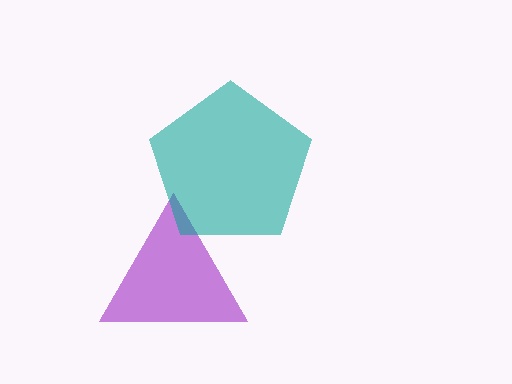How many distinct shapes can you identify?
There are 2 distinct shapes: a purple triangle, a teal pentagon.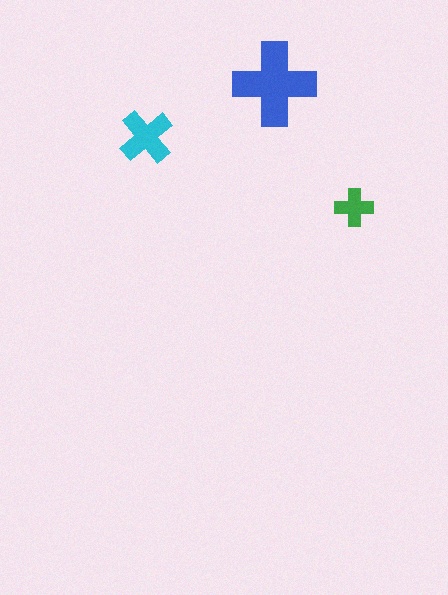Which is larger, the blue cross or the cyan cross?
The blue one.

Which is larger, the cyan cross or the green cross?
The cyan one.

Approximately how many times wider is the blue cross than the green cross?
About 2 times wider.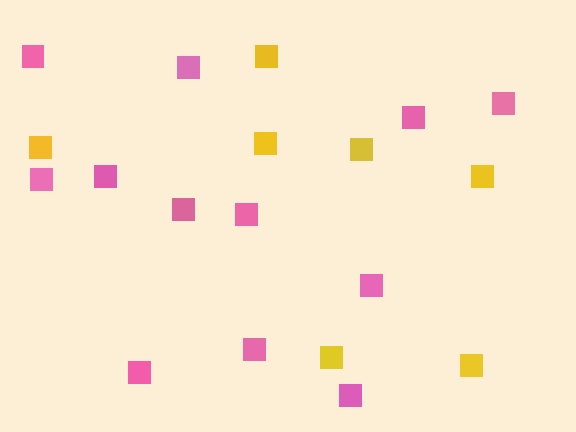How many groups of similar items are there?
There are 2 groups: one group of yellow squares (7) and one group of pink squares (12).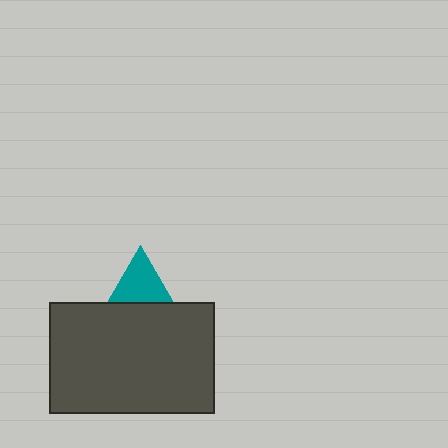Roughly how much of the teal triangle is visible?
About half of it is visible (roughly 55%).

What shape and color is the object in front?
The object in front is a dark gray rectangle.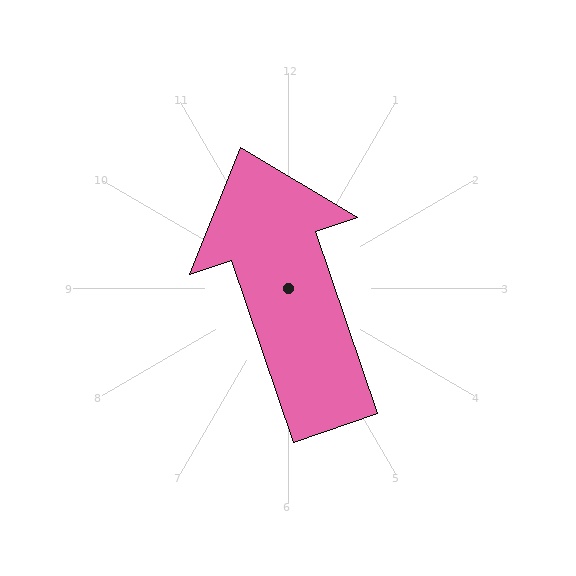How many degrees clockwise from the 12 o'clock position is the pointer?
Approximately 341 degrees.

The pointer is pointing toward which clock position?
Roughly 11 o'clock.